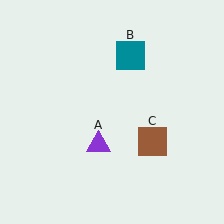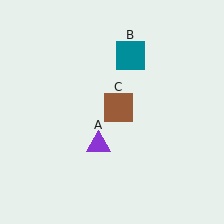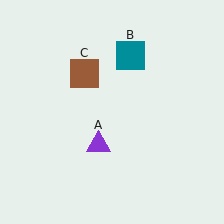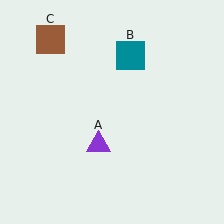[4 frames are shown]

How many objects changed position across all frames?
1 object changed position: brown square (object C).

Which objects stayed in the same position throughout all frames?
Purple triangle (object A) and teal square (object B) remained stationary.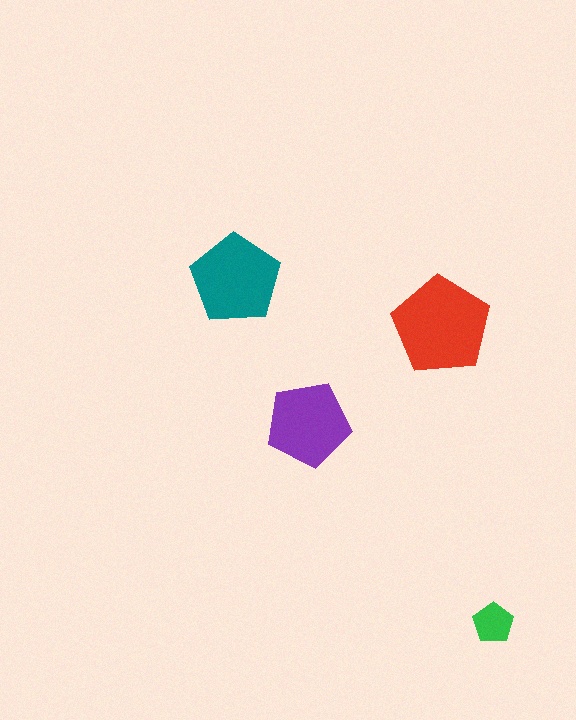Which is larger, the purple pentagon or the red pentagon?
The red one.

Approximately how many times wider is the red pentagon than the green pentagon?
About 2.5 times wider.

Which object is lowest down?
The green pentagon is bottommost.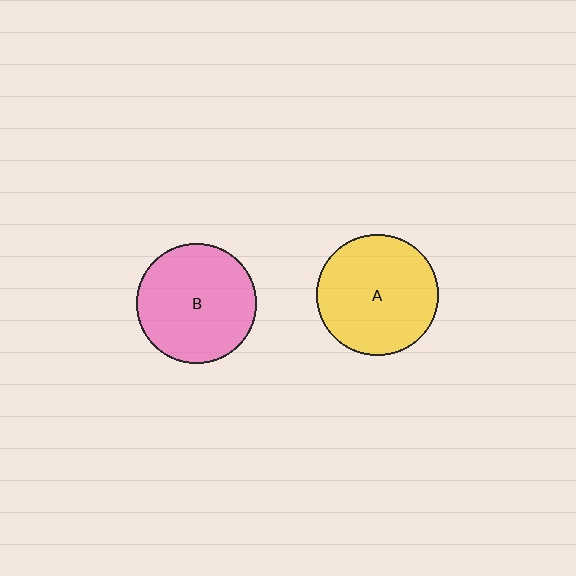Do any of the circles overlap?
No, none of the circles overlap.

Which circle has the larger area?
Circle A (yellow).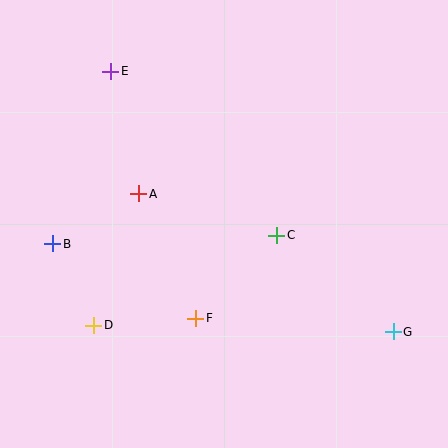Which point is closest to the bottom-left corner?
Point D is closest to the bottom-left corner.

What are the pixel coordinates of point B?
Point B is at (53, 244).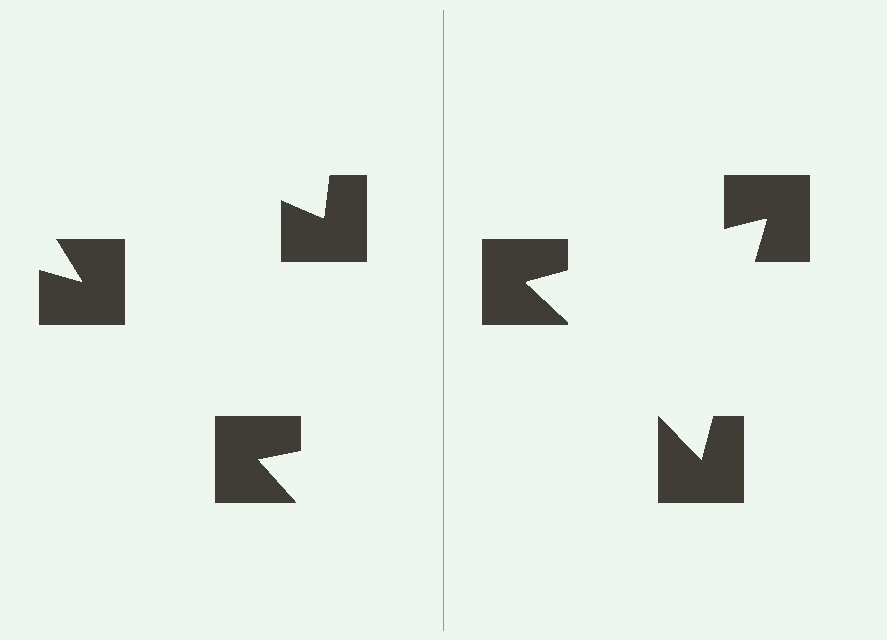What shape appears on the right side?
An illusory triangle.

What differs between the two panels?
The notched squares are positioned identically on both sides; only the wedge orientations differ. On the right they align to a triangle; on the left they are misaligned.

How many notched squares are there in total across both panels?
6 — 3 on each side.